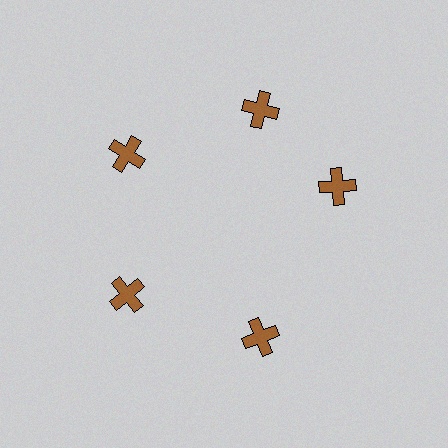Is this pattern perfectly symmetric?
No. The 5 brown crosses are arranged in a ring, but one element near the 3 o'clock position is rotated out of alignment along the ring, breaking the 5-fold rotational symmetry.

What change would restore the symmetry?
The symmetry would be restored by rotating it back into even spacing with its neighbors so that all 5 crosses sit at equal angles and equal distance from the center.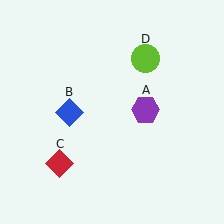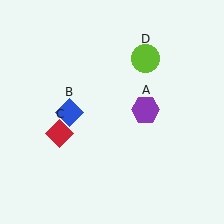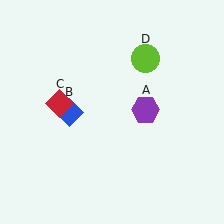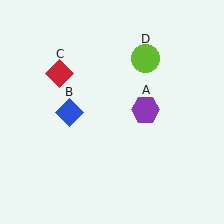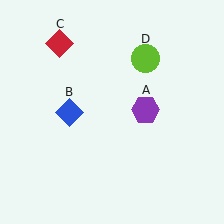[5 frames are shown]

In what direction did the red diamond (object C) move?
The red diamond (object C) moved up.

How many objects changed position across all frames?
1 object changed position: red diamond (object C).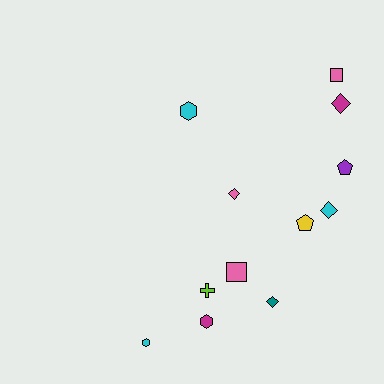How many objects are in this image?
There are 12 objects.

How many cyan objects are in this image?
There are 3 cyan objects.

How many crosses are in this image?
There is 1 cross.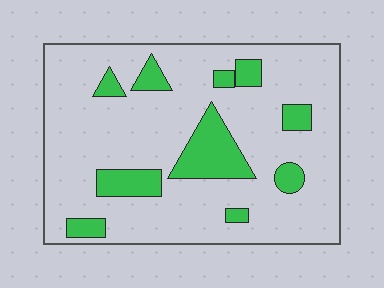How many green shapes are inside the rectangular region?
10.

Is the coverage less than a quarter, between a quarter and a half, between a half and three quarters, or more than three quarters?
Less than a quarter.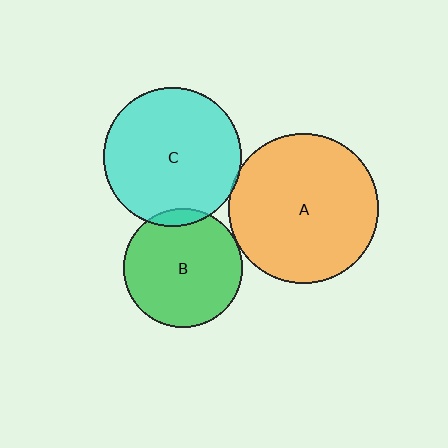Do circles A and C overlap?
Yes.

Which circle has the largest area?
Circle A (orange).